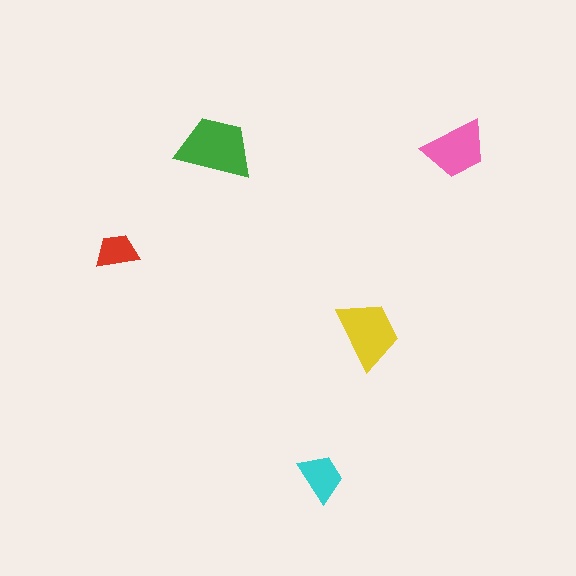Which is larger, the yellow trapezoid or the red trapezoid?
The yellow one.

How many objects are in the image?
There are 5 objects in the image.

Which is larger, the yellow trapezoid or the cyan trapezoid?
The yellow one.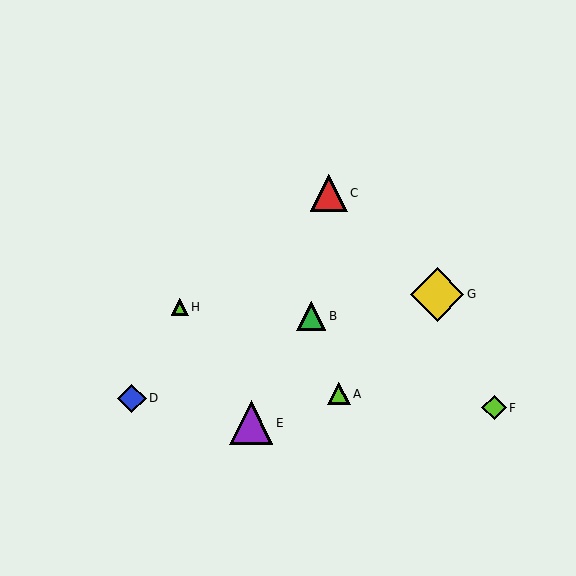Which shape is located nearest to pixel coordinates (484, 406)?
The lime diamond (labeled F) at (494, 408) is nearest to that location.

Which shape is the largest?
The yellow diamond (labeled G) is the largest.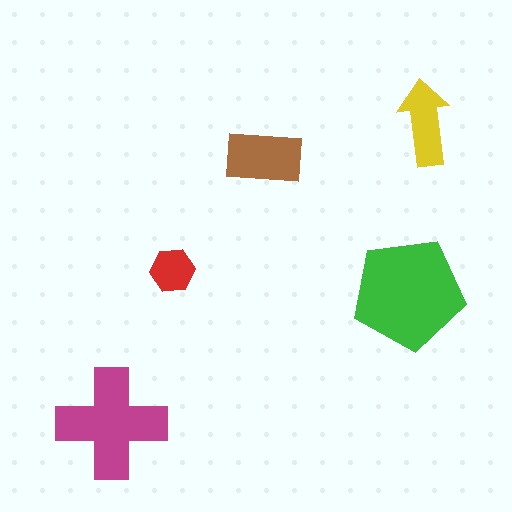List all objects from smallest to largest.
The red hexagon, the yellow arrow, the brown rectangle, the magenta cross, the green pentagon.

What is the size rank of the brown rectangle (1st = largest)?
3rd.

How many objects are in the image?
There are 5 objects in the image.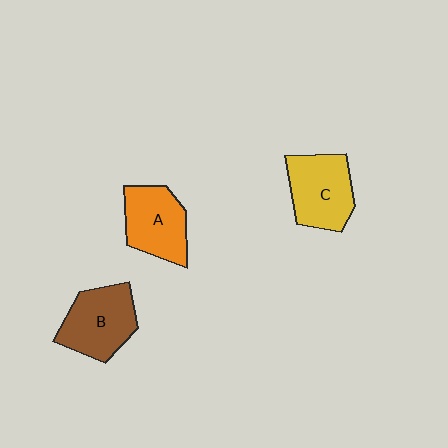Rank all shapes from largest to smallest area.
From largest to smallest: B (brown), C (yellow), A (orange).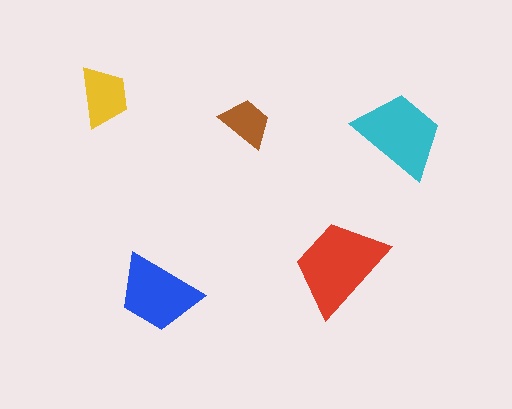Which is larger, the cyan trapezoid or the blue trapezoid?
The cyan one.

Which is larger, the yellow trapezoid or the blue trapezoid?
The blue one.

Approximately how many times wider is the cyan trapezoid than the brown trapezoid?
About 1.5 times wider.